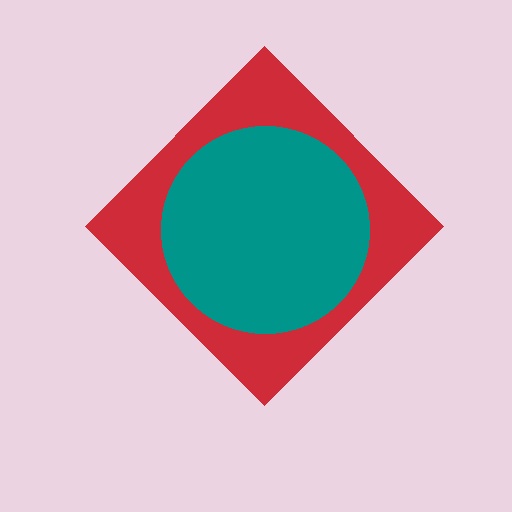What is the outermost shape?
The red diamond.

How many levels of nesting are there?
2.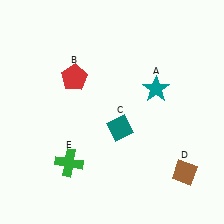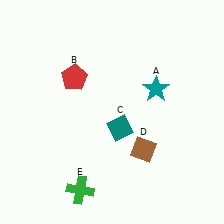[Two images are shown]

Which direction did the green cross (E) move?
The green cross (E) moved down.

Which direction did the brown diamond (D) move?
The brown diamond (D) moved left.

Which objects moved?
The objects that moved are: the brown diamond (D), the green cross (E).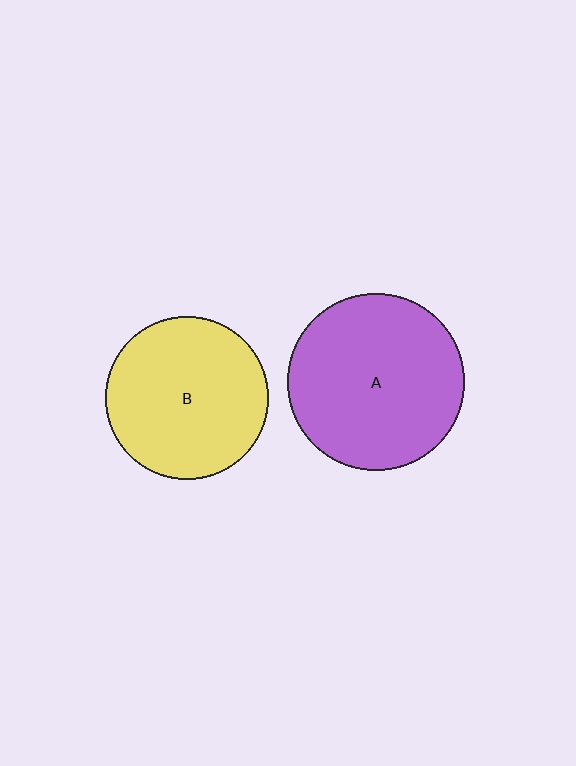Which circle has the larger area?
Circle A (purple).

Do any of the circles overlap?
No, none of the circles overlap.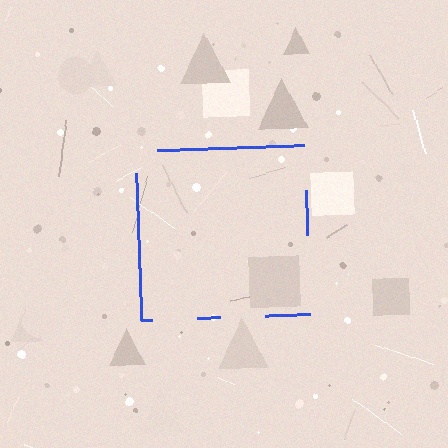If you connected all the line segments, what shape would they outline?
They would outline a square.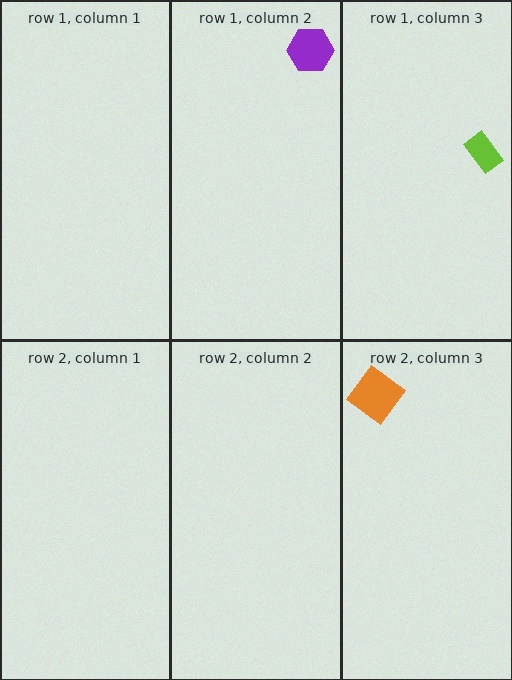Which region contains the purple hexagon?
The row 1, column 2 region.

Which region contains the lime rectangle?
The row 1, column 3 region.